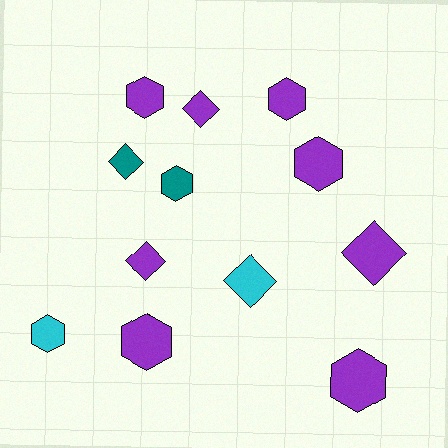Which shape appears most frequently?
Hexagon, with 7 objects.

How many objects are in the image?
There are 12 objects.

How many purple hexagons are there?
There are 5 purple hexagons.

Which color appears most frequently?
Purple, with 8 objects.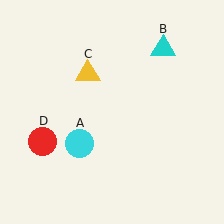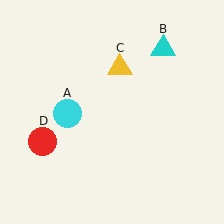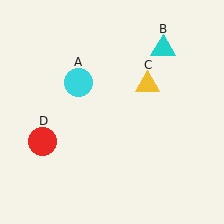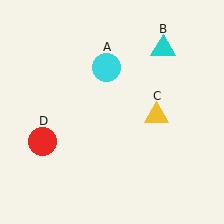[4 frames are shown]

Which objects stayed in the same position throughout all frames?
Cyan triangle (object B) and red circle (object D) remained stationary.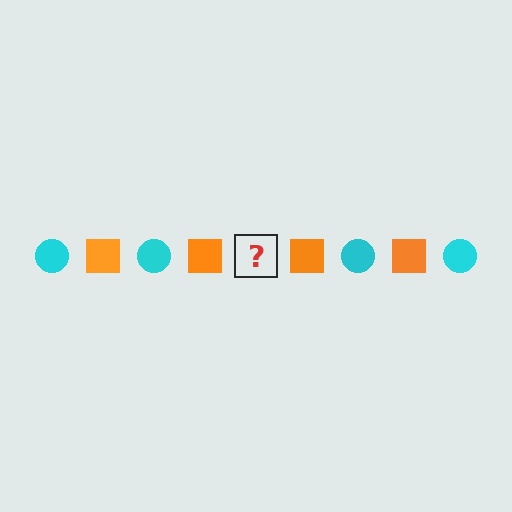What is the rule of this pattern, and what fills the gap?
The rule is that the pattern alternates between cyan circle and orange square. The gap should be filled with a cyan circle.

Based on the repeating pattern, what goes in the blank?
The blank should be a cyan circle.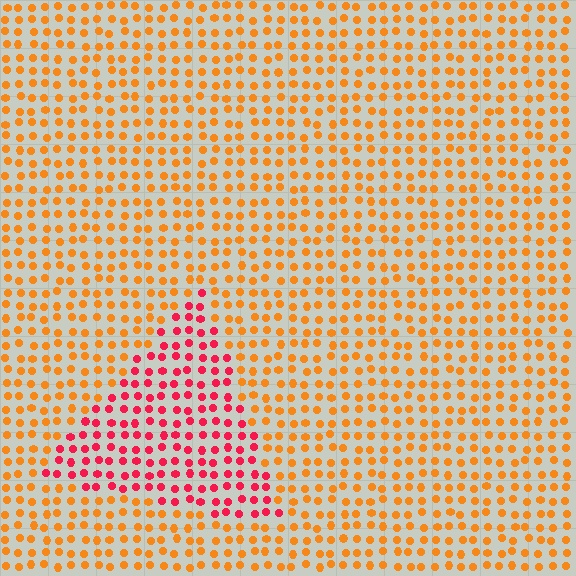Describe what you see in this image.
The image is filled with small orange elements in a uniform arrangement. A triangle-shaped region is visible where the elements are tinted to a slightly different hue, forming a subtle color boundary.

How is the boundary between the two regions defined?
The boundary is defined purely by a slight shift in hue (about 44 degrees). Spacing, size, and orientation are identical on both sides.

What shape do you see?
I see a triangle.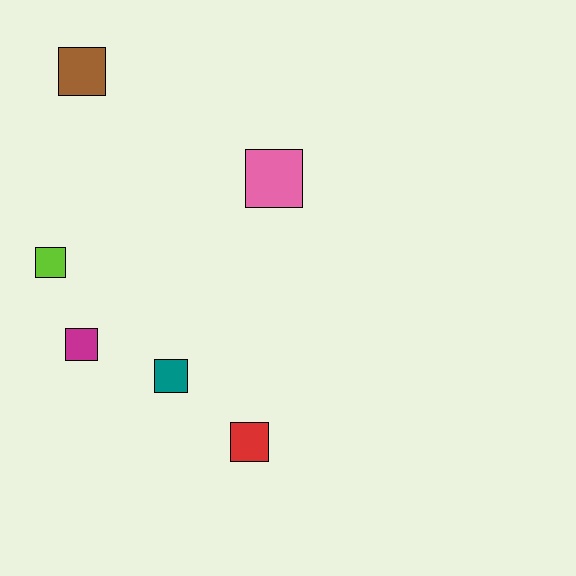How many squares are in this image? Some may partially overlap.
There are 6 squares.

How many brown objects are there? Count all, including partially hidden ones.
There is 1 brown object.